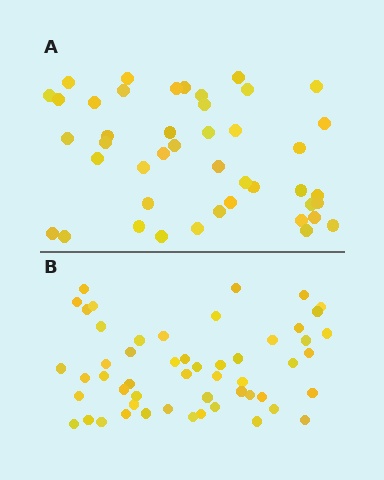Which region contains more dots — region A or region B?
Region B (the bottom region) has more dots.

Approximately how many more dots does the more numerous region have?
Region B has roughly 8 or so more dots than region A.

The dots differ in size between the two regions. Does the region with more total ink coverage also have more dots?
No. Region A has more total ink coverage because its dots are larger, but region B actually contains more individual dots. Total area can be misleading — the number of items is what matters here.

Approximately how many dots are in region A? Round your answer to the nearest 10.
About 40 dots. (The exact count is 44, which rounds to 40.)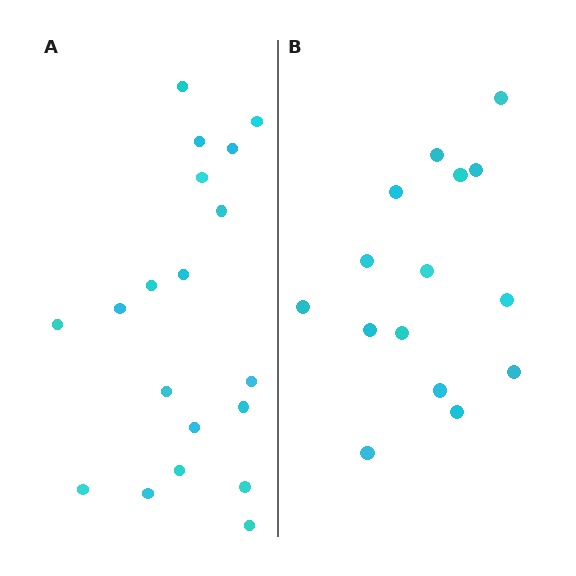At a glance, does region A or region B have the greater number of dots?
Region A (the left region) has more dots.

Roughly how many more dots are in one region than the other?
Region A has about 4 more dots than region B.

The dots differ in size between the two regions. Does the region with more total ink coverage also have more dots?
No. Region B has more total ink coverage because its dots are larger, but region A actually contains more individual dots. Total area can be misleading — the number of items is what matters here.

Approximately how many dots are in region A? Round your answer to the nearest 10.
About 20 dots. (The exact count is 19, which rounds to 20.)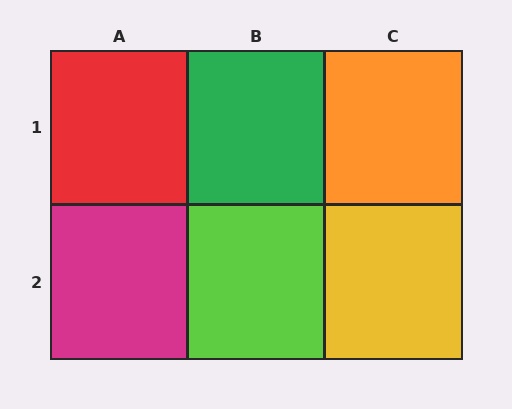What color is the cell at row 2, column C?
Yellow.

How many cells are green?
1 cell is green.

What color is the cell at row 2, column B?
Lime.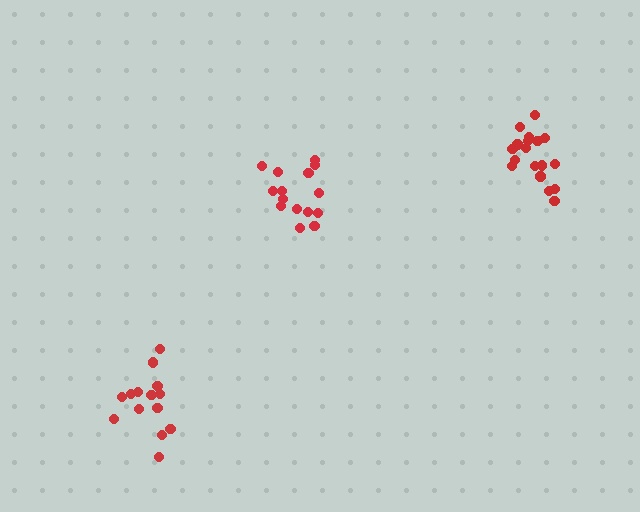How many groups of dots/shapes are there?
There are 3 groups.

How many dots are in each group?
Group 1: 14 dots, Group 2: 18 dots, Group 3: 15 dots (47 total).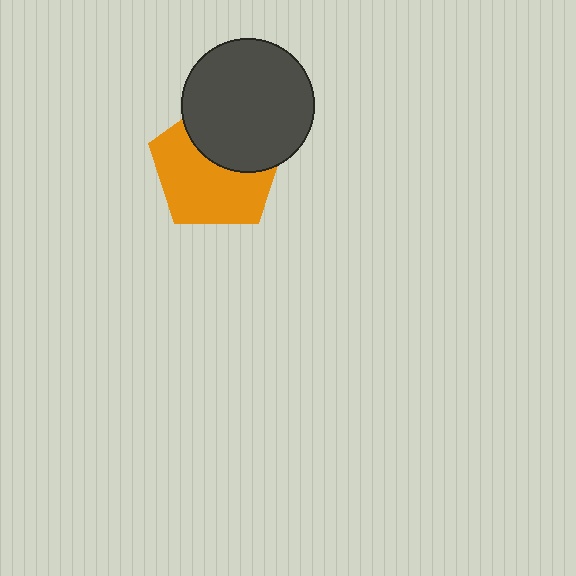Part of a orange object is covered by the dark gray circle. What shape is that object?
It is a pentagon.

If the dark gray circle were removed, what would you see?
You would see the complete orange pentagon.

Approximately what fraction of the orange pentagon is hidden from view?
Roughly 40% of the orange pentagon is hidden behind the dark gray circle.